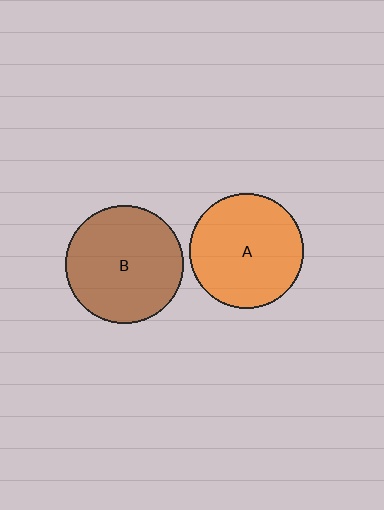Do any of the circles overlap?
No, none of the circles overlap.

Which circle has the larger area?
Circle B (brown).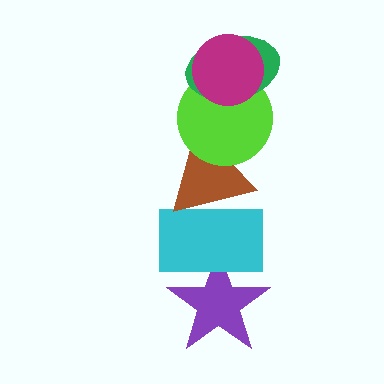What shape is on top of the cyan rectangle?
The brown triangle is on top of the cyan rectangle.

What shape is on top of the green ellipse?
The magenta circle is on top of the green ellipse.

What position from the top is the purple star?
The purple star is 6th from the top.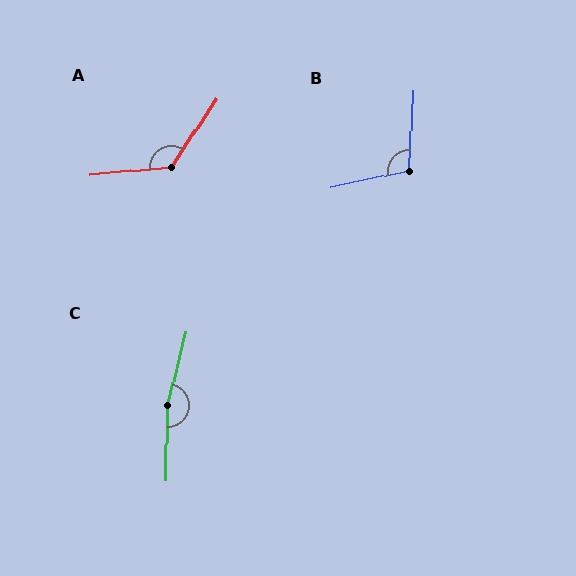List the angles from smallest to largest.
B (105°), A (129°), C (167°).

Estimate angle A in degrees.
Approximately 129 degrees.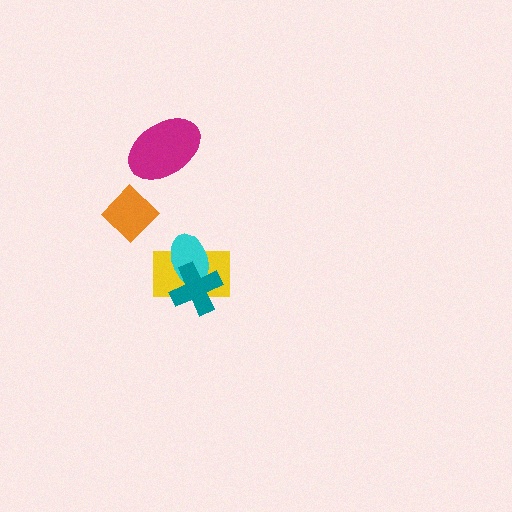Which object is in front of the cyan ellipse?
The teal cross is in front of the cyan ellipse.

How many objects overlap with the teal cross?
2 objects overlap with the teal cross.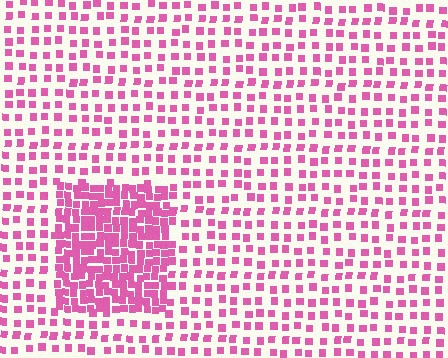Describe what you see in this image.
The image contains small pink elements arranged at two different densities. A rectangle-shaped region is visible where the elements are more densely packed than the surrounding area.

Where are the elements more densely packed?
The elements are more densely packed inside the rectangle boundary.